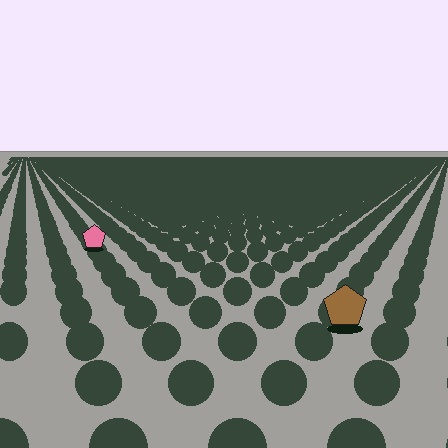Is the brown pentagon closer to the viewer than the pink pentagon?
Yes. The brown pentagon is closer — you can tell from the texture gradient: the ground texture is coarser near it.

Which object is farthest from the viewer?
The pink pentagon is farthest from the viewer. It appears smaller and the ground texture around it is denser.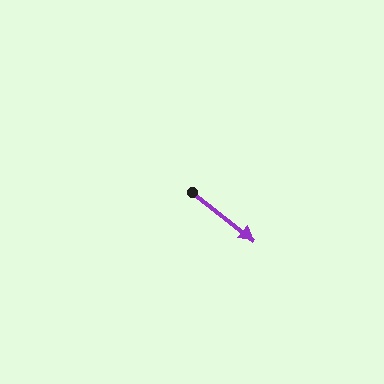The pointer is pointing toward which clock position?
Roughly 4 o'clock.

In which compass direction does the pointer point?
Southeast.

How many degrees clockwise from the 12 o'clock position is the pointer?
Approximately 128 degrees.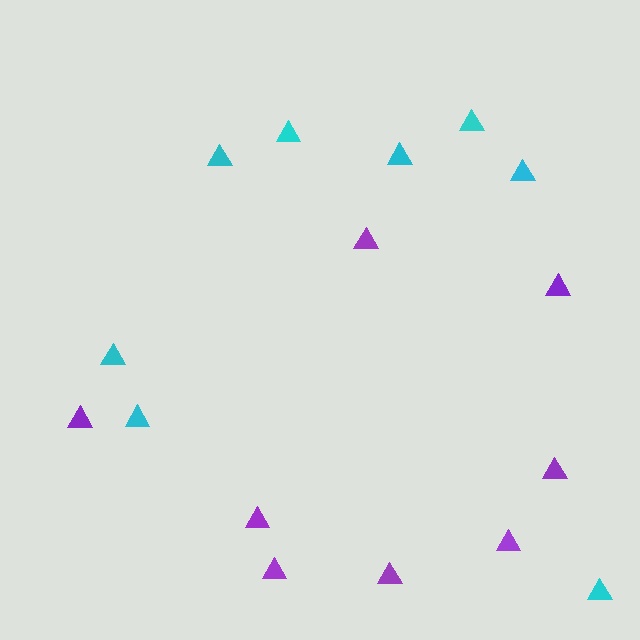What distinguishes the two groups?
There are 2 groups: one group of cyan triangles (8) and one group of purple triangles (8).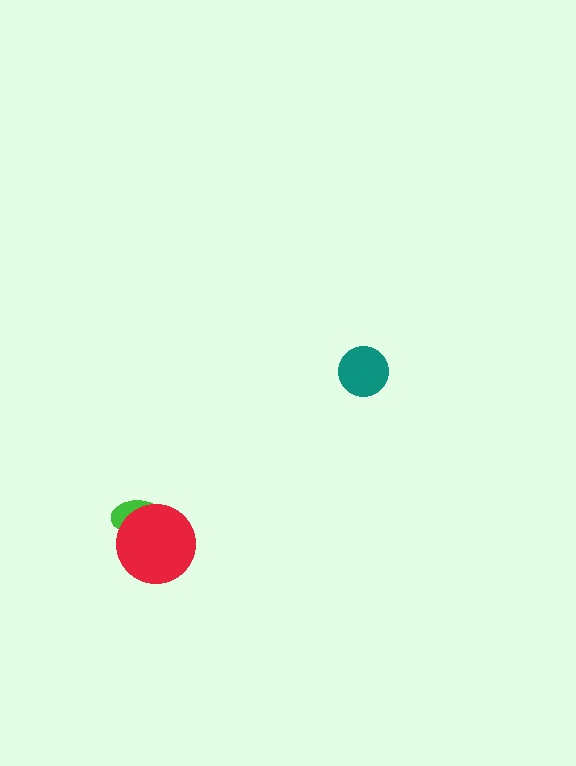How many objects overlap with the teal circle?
0 objects overlap with the teal circle.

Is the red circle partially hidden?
No, no other shape covers it.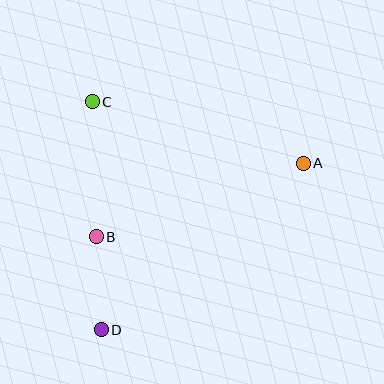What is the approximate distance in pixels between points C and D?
The distance between C and D is approximately 228 pixels.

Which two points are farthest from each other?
Points A and D are farthest from each other.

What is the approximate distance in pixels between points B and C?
The distance between B and C is approximately 135 pixels.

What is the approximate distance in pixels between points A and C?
The distance between A and C is approximately 220 pixels.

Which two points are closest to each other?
Points B and D are closest to each other.